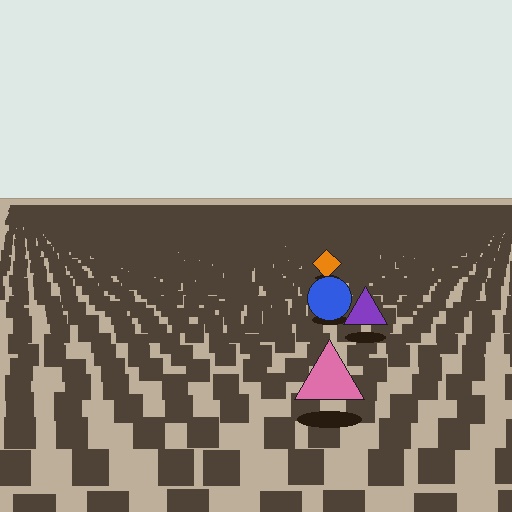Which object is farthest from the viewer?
The orange diamond is farthest from the viewer. It appears smaller and the ground texture around it is denser.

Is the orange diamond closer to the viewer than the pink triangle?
No. The pink triangle is closer — you can tell from the texture gradient: the ground texture is coarser near it.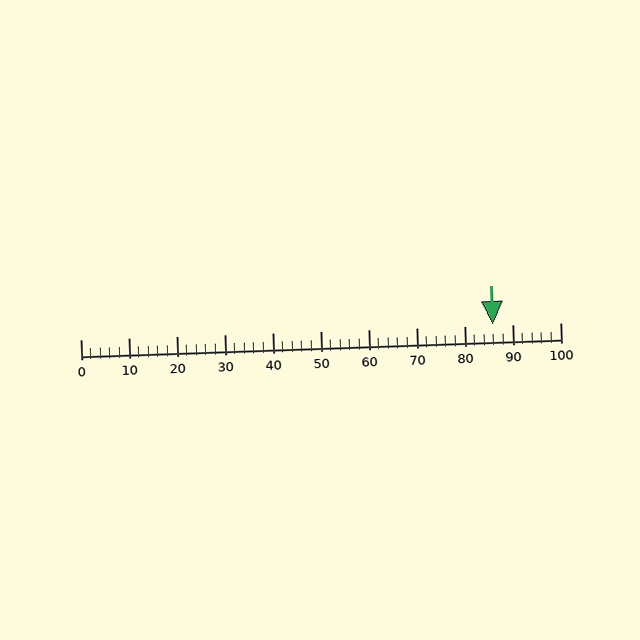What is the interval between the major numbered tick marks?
The major tick marks are spaced 10 units apart.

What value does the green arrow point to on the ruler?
The green arrow points to approximately 86.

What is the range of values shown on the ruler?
The ruler shows values from 0 to 100.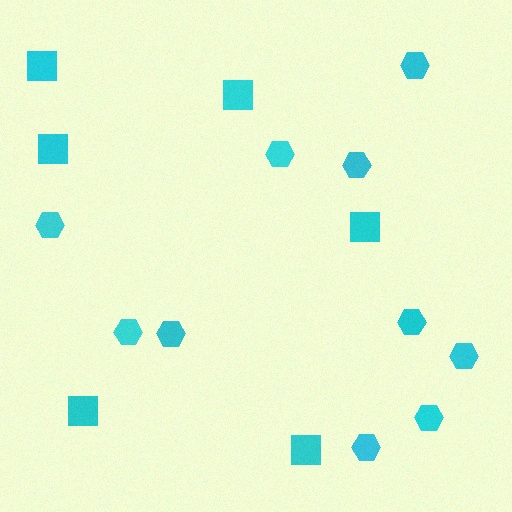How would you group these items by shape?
There are 2 groups: one group of hexagons (10) and one group of squares (6).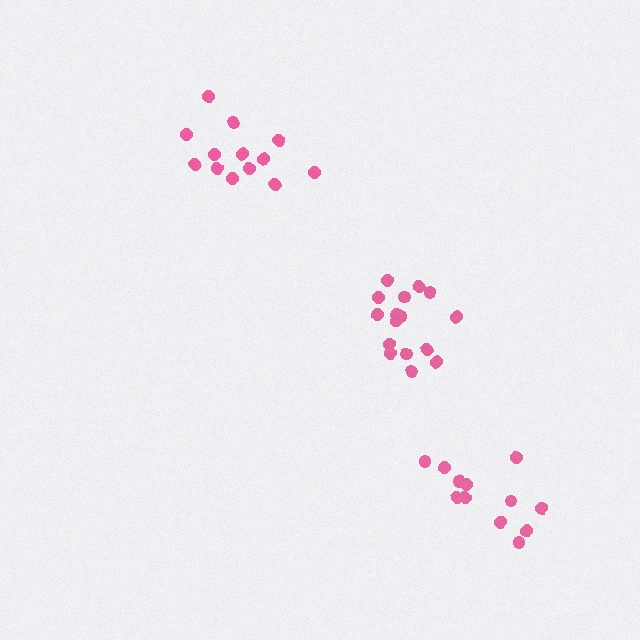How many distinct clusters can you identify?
There are 3 distinct clusters.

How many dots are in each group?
Group 1: 12 dots, Group 2: 13 dots, Group 3: 16 dots (41 total).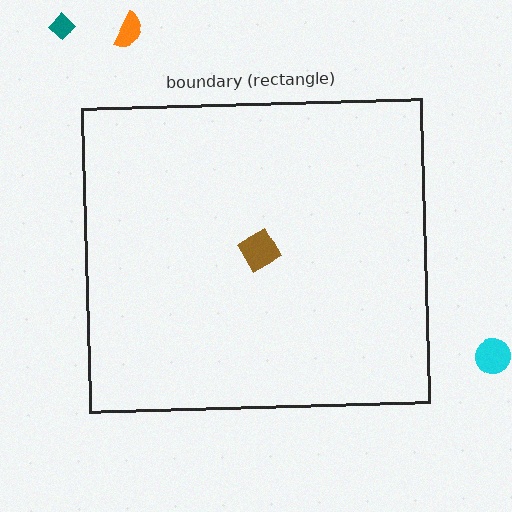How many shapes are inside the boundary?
1 inside, 3 outside.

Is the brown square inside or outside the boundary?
Inside.